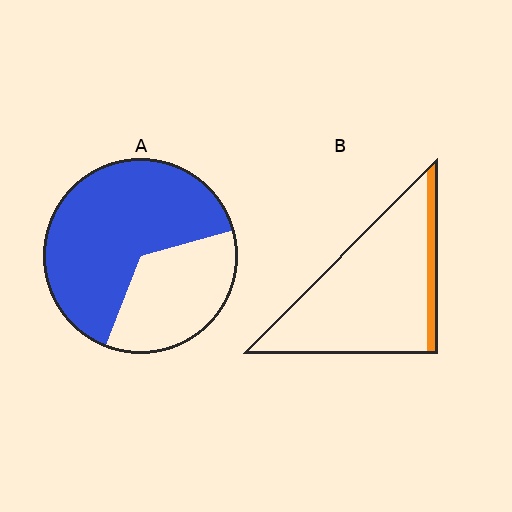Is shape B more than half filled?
No.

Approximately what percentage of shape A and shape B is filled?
A is approximately 65% and B is approximately 10%.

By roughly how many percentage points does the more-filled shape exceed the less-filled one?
By roughly 55 percentage points (A over B).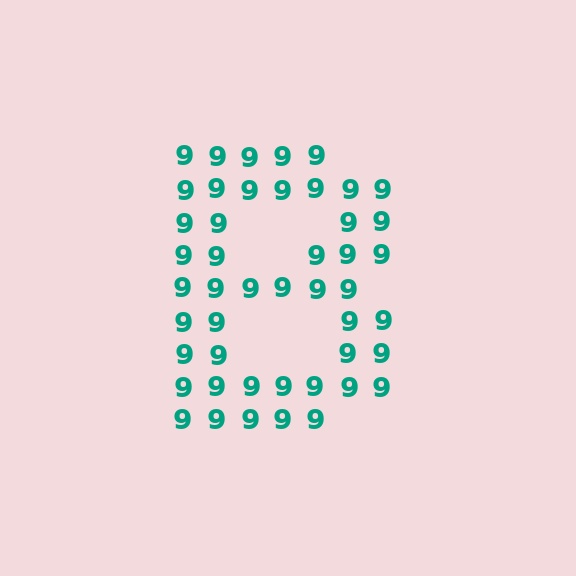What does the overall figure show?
The overall figure shows the letter B.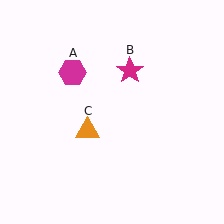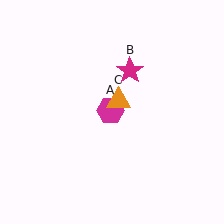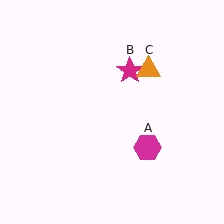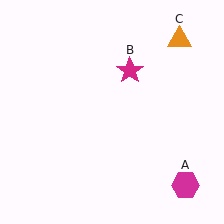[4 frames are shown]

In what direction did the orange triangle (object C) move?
The orange triangle (object C) moved up and to the right.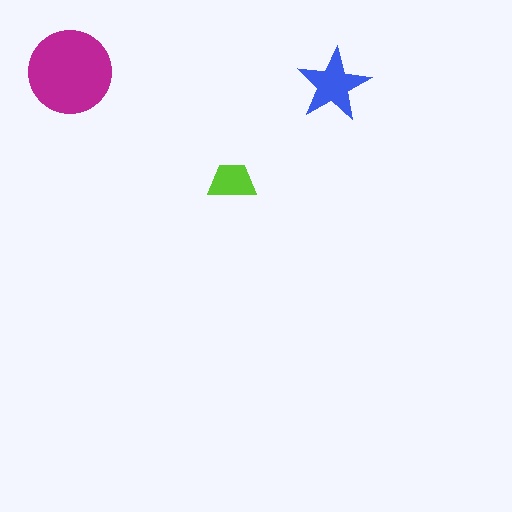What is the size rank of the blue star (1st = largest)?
2nd.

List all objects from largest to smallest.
The magenta circle, the blue star, the lime trapezoid.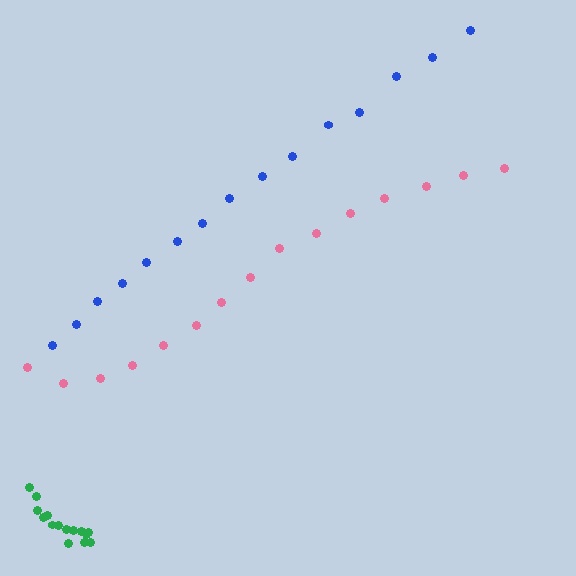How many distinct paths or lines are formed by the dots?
There are 3 distinct paths.